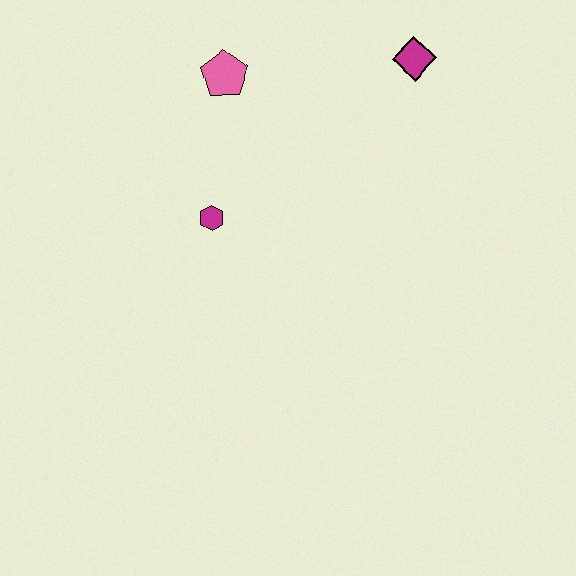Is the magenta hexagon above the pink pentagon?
No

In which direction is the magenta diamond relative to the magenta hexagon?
The magenta diamond is to the right of the magenta hexagon.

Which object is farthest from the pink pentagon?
The magenta diamond is farthest from the pink pentagon.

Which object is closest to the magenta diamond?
The pink pentagon is closest to the magenta diamond.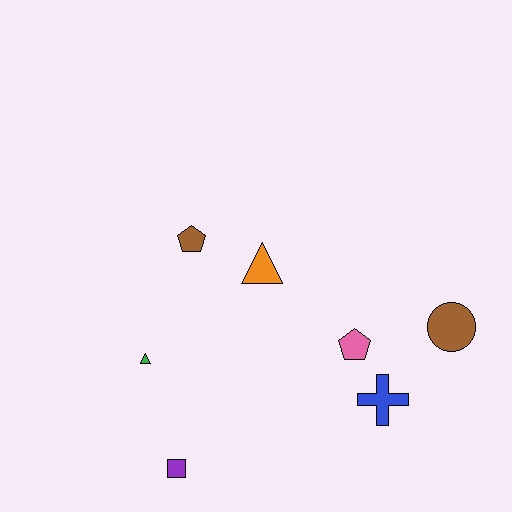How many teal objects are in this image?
There are no teal objects.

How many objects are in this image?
There are 7 objects.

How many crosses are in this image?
There is 1 cross.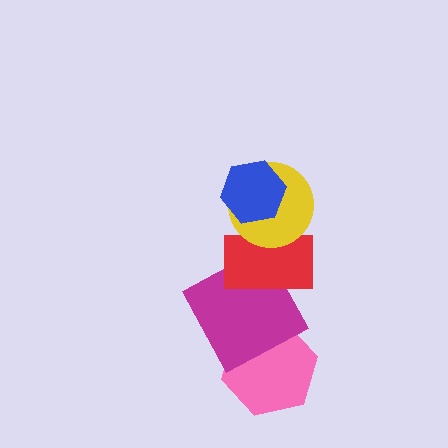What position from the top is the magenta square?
The magenta square is 4th from the top.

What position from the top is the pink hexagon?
The pink hexagon is 5th from the top.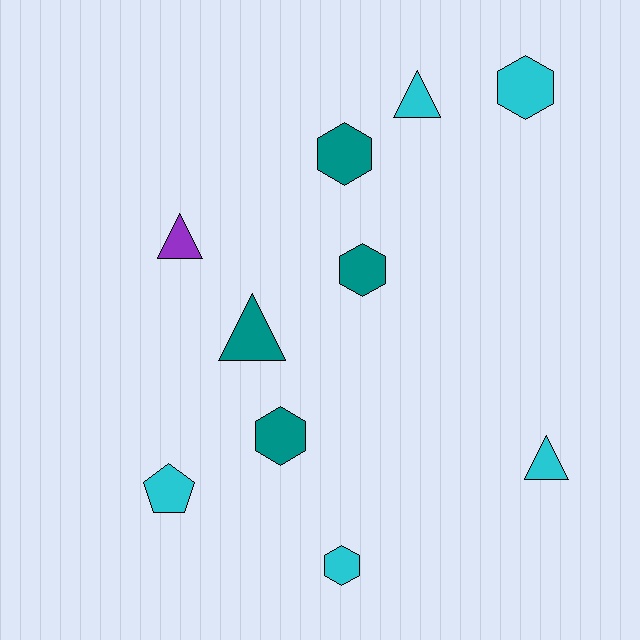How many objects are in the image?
There are 10 objects.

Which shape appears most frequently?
Hexagon, with 5 objects.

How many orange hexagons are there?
There are no orange hexagons.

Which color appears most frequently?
Cyan, with 5 objects.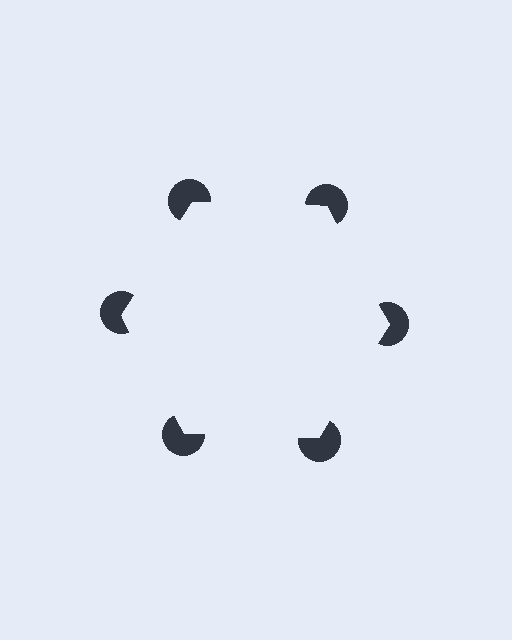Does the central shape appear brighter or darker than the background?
It typically appears slightly brighter than the background, even though no actual brightness change is drawn.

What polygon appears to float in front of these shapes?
An illusory hexagon — its edges are inferred from the aligned wedge cuts in the pac-man discs, not physically drawn.